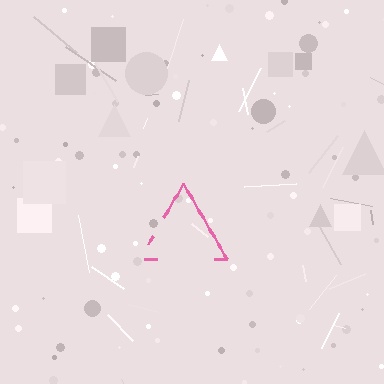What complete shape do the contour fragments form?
The contour fragments form a triangle.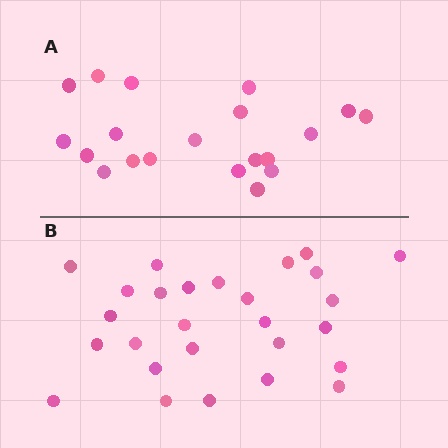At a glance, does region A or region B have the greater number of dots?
Region B (the bottom region) has more dots.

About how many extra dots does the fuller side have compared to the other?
Region B has roughly 8 or so more dots than region A.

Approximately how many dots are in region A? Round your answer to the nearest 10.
About 20 dots.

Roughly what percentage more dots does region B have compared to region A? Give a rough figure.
About 35% more.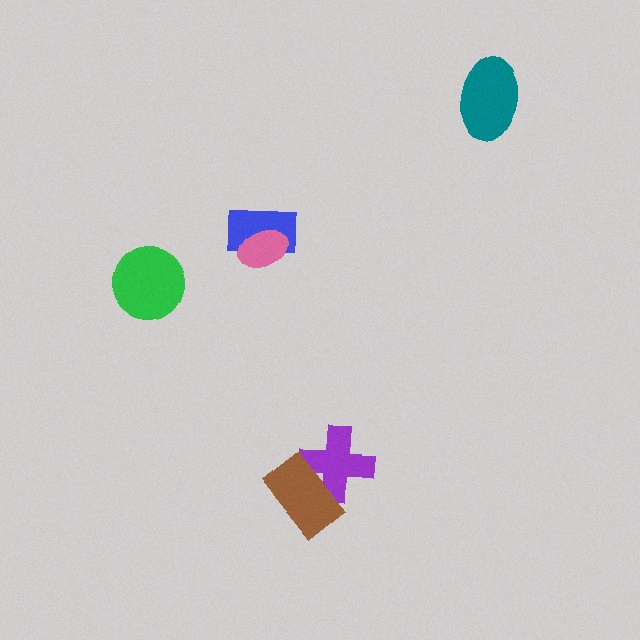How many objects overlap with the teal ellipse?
0 objects overlap with the teal ellipse.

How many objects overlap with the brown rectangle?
1 object overlaps with the brown rectangle.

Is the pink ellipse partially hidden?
No, no other shape covers it.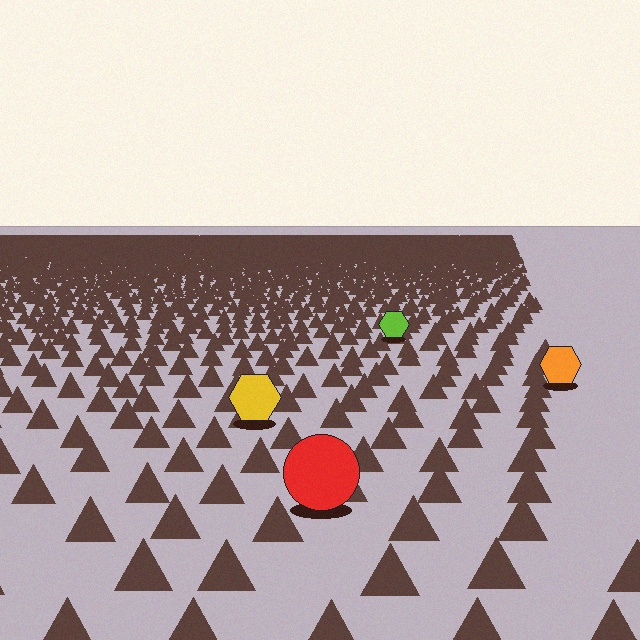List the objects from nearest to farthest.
From nearest to farthest: the red circle, the yellow hexagon, the orange hexagon, the lime hexagon.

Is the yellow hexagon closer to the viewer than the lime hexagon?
Yes. The yellow hexagon is closer — you can tell from the texture gradient: the ground texture is coarser near it.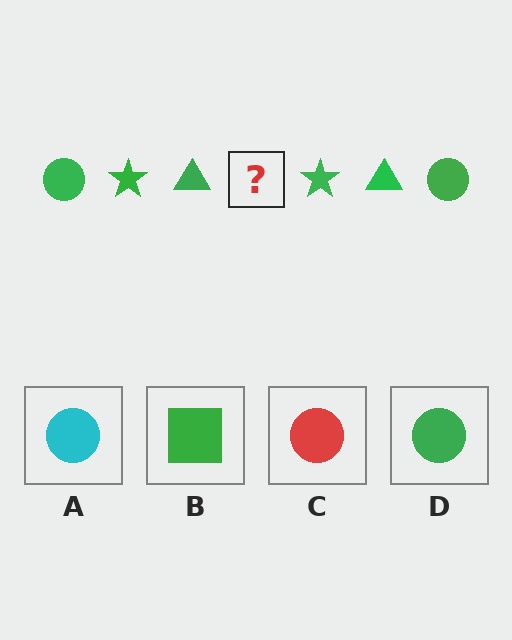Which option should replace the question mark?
Option D.